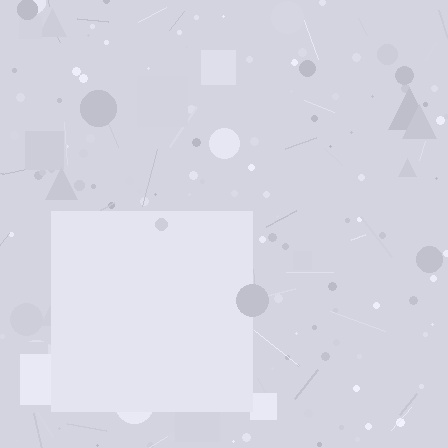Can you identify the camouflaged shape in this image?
The camouflaged shape is a square.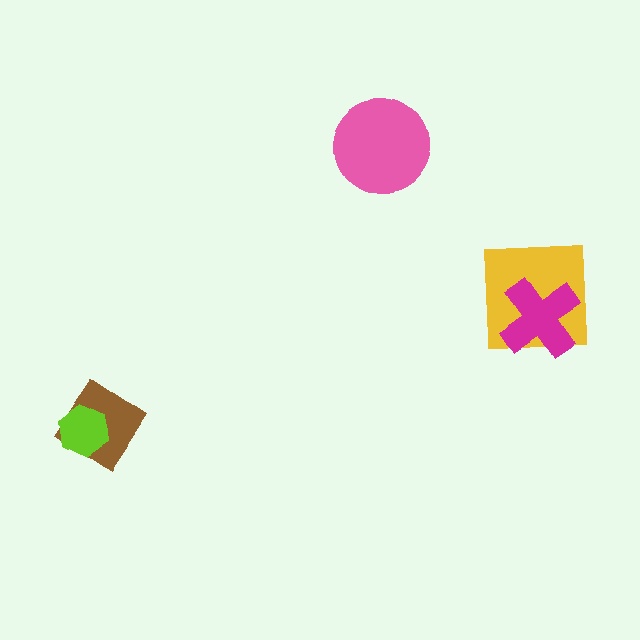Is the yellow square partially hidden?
Yes, it is partially covered by another shape.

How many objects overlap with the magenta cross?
1 object overlaps with the magenta cross.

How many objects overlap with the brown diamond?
1 object overlaps with the brown diamond.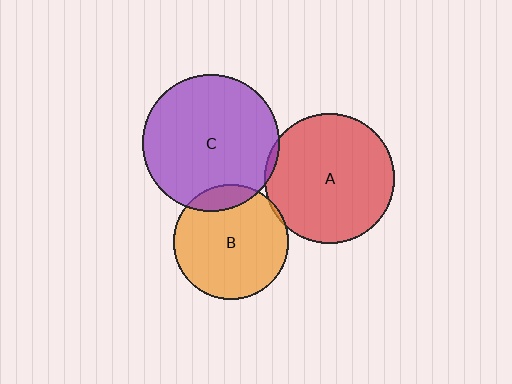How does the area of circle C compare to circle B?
Approximately 1.4 times.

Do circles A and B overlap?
Yes.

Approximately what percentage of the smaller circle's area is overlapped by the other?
Approximately 5%.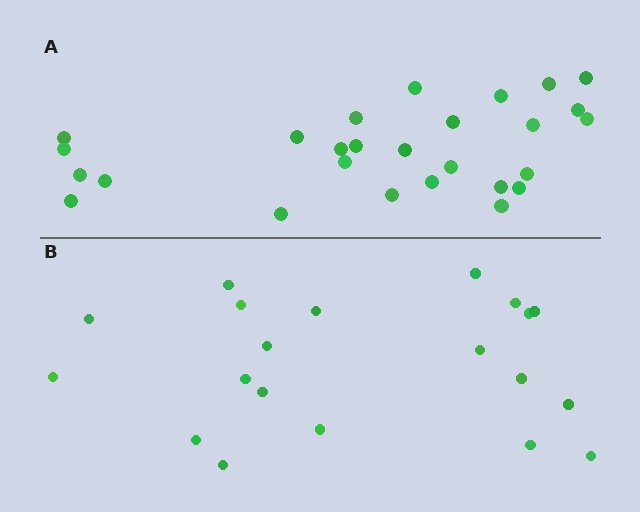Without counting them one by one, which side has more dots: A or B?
Region A (the top region) has more dots.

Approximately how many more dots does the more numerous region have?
Region A has roughly 8 or so more dots than region B.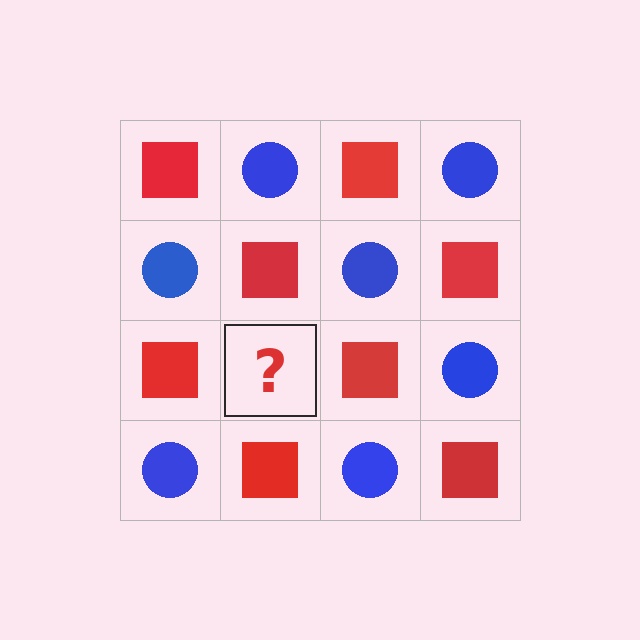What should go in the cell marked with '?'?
The missing cell should contain a blue circle.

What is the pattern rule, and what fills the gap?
The rule is that it alternates red square and blue circle in a checkerboard pattern. The gap should be filled with a blue circle.